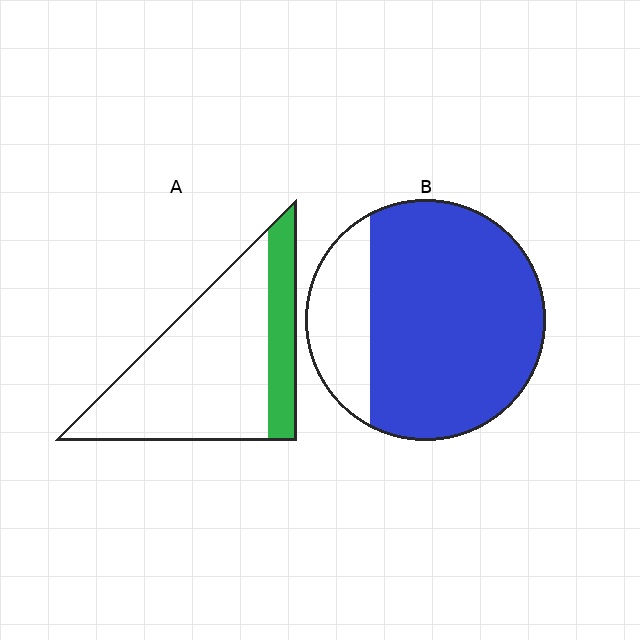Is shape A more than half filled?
No.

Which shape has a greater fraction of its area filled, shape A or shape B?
Shape B.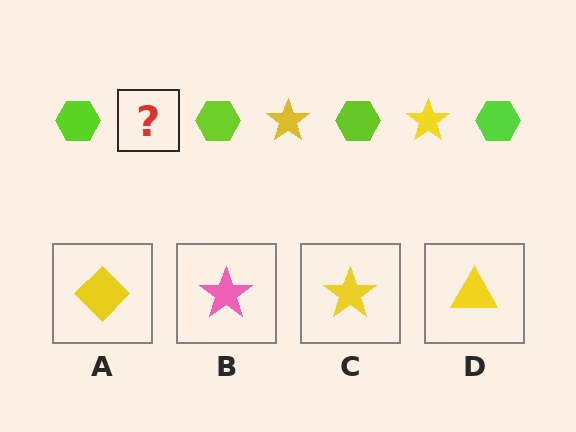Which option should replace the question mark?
Option C.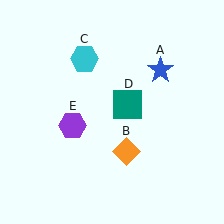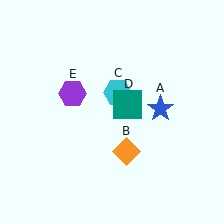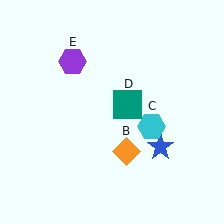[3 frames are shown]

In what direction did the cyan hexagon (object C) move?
The cyan hexagon (object C) moved down and to the right.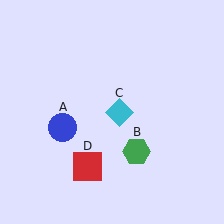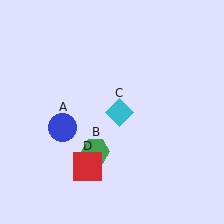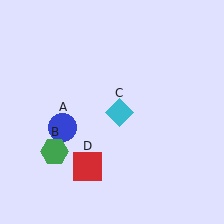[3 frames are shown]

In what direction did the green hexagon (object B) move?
The green hexagon (object B) moved left.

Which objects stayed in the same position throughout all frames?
Blue circle (object A) and cyan diamond (object C) and red square (object D) remained stationary.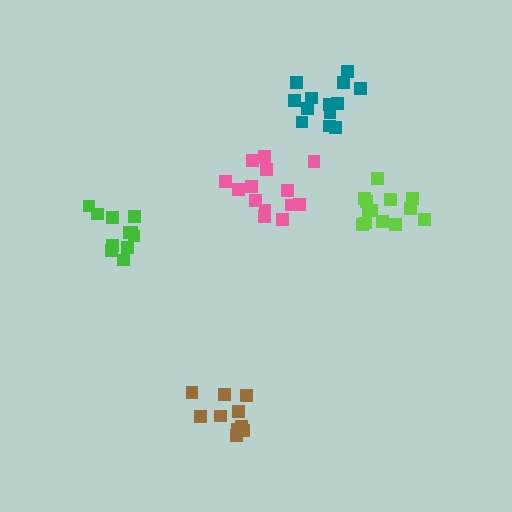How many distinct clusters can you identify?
There are 5 distinct clusters.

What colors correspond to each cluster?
The clusters are colored: green, teal, brown, lime, pink.